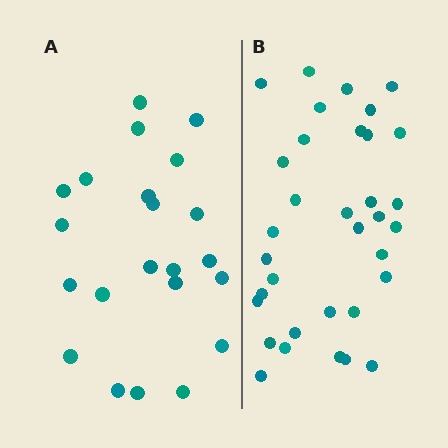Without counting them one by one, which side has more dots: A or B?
Region B (the right region) has more dots.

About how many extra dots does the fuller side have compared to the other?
Region B has roughly 12 or so more dots than region A.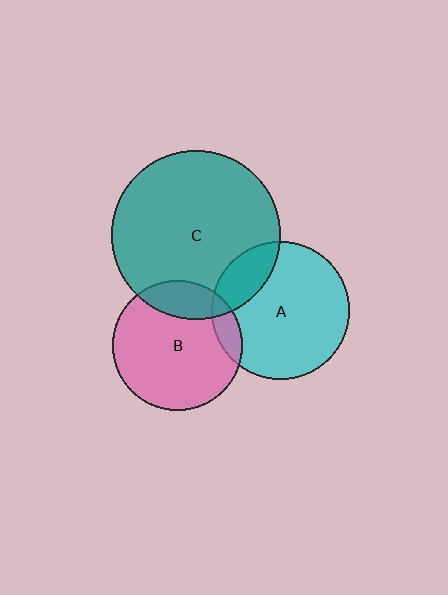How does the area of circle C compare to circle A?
Approximately 1.5 times.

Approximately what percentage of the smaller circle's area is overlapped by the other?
Approximately 20%.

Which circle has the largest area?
Circle C (teal).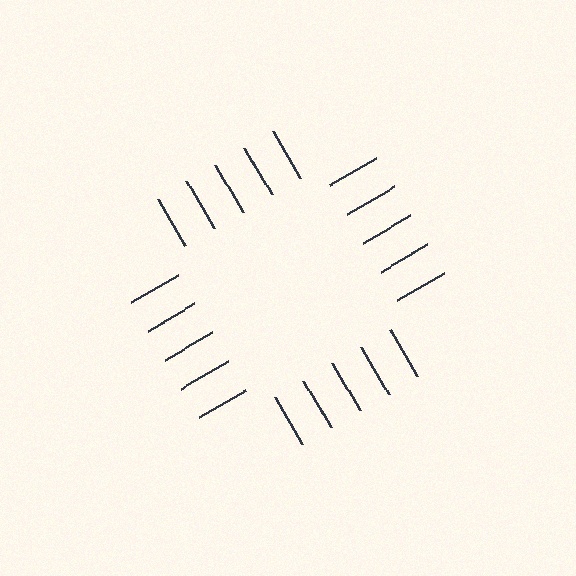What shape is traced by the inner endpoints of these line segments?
An illusory square — the line segments terminate on its edges but no continuous stroke is drawn.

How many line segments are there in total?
20 — 5 along each of the 4 edges.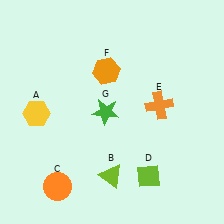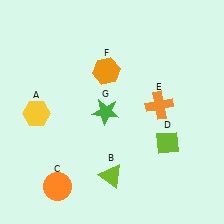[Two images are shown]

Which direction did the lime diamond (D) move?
The lime diamond (D) moved up.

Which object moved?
The lime diamond (D) moved up.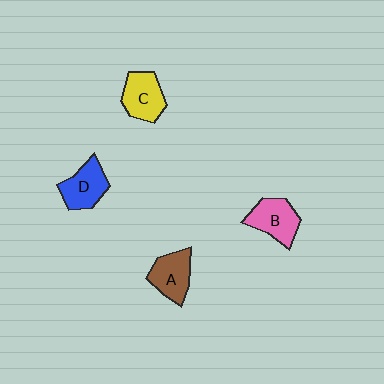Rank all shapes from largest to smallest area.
From largest to smallest: B (pink), C (yellow), D (blue), A (brown).